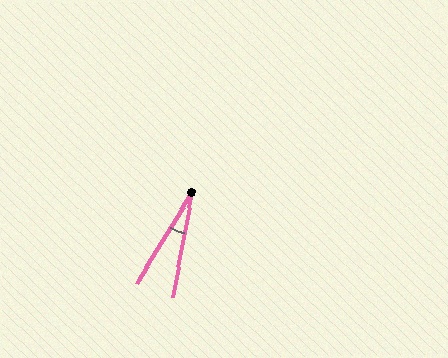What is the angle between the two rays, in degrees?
Approximately 21 degrees.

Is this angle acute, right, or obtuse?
It is acute.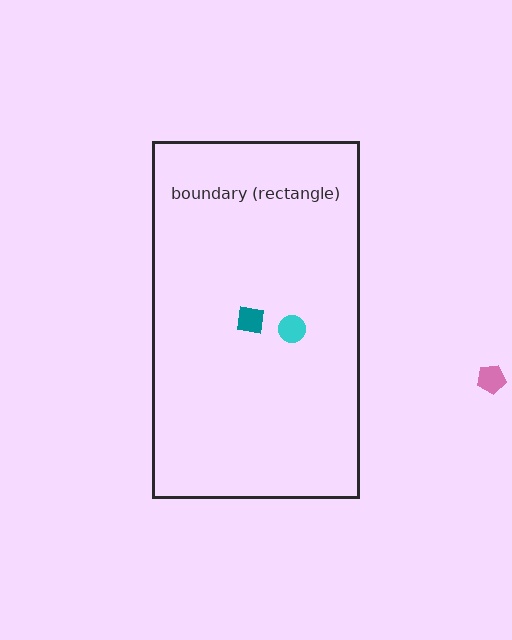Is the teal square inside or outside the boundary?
Inside.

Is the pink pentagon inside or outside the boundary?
Outside.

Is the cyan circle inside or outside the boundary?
Inside.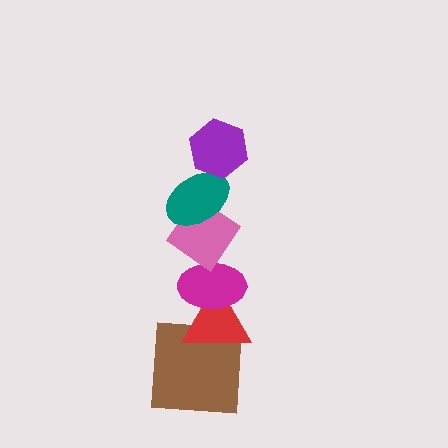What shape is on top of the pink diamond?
The teal ellipse is on top of the pink diamond.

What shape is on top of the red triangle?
The magenta ellipse is on top of the red triangle.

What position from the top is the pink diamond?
The pink diamond is 3rd from the top.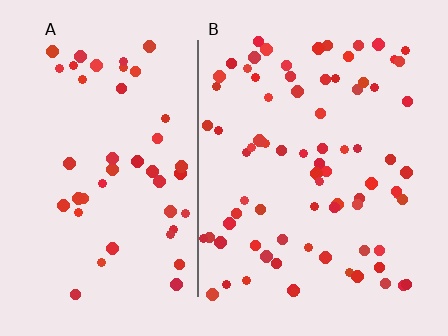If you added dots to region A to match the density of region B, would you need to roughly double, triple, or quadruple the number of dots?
Approximately double.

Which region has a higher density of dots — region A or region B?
B (the right).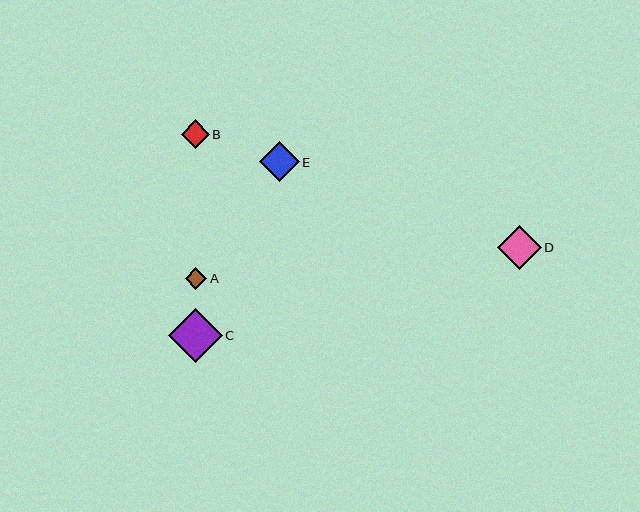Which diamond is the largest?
Diamond C is the largest with a size of approximately 54 pixels.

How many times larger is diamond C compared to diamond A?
Diamond C is approximately 2.5 times the size of diamond A.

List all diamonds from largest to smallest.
From largest to smallest: C, D, E, B, A.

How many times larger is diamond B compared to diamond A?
Diamond B is approximately 1.3 times the size of diamond A.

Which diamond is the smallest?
Diamond A is the smallest with a size of approximately 21 pixels.